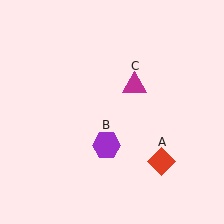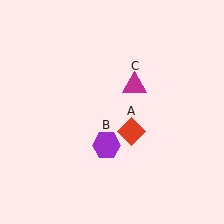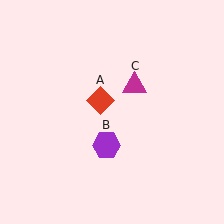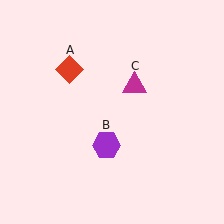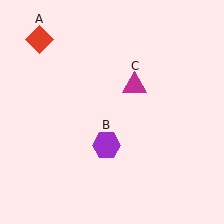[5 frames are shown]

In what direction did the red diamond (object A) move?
The red diamond (object A) moved up and to the left.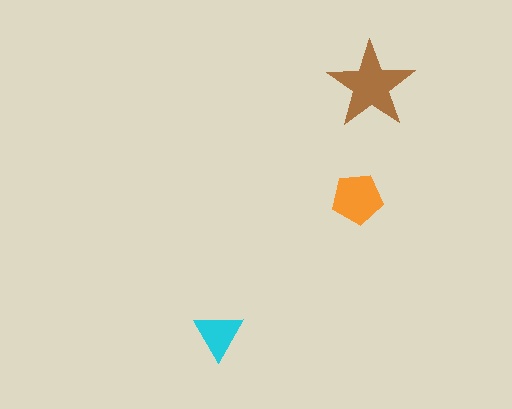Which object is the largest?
The brown star.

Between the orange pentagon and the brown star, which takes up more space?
The brown star.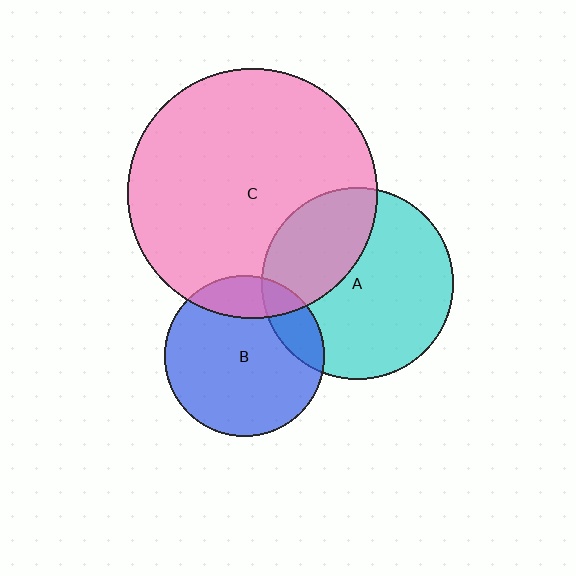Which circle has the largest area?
Circle C (pink).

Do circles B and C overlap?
Yes.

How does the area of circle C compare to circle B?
Approximately 2.4 times.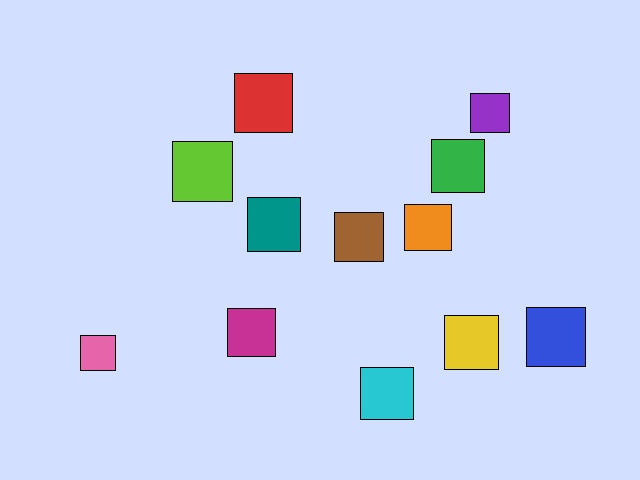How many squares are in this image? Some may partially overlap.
There are 12 squares.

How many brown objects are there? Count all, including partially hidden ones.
There is 1 brown object.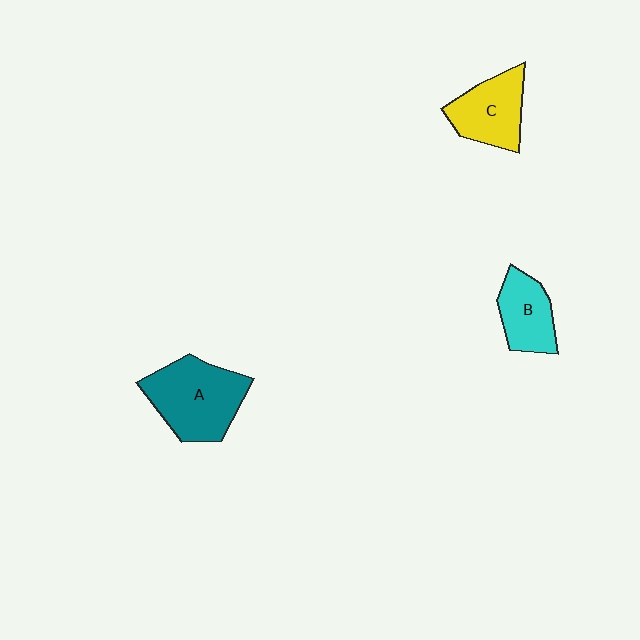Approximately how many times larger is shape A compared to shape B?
Approximately 1.7 times.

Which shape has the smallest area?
Shape B (cyan).